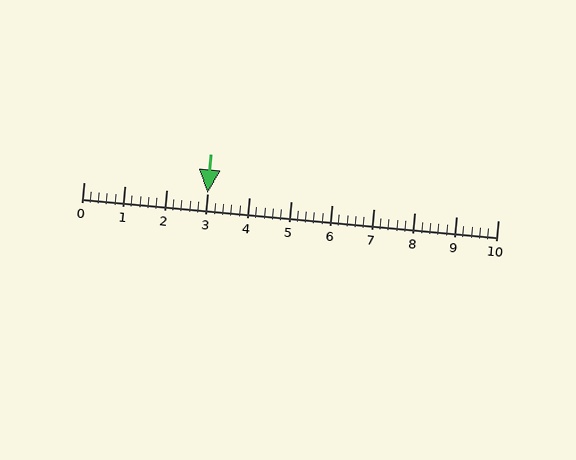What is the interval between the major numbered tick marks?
The major tick marks are spaced 1 units apart.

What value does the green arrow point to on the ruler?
The green arrow points to approximately 3.0.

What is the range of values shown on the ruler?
The ruler shows values from 0 to 10.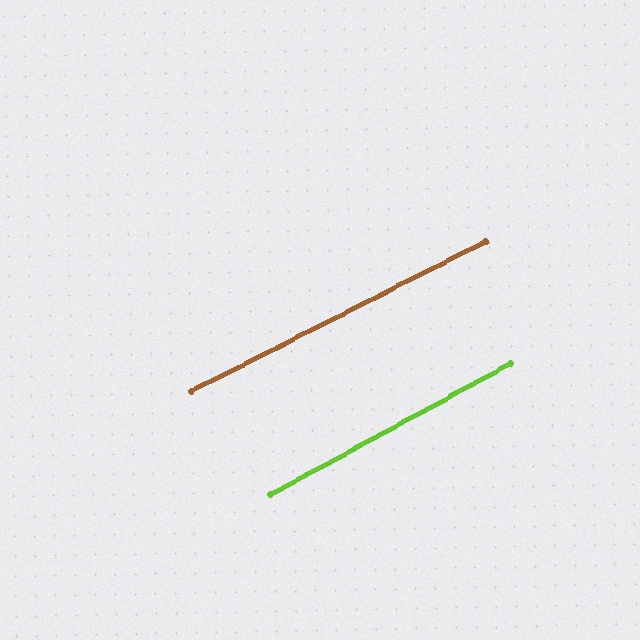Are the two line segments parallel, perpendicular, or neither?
Parallel — their directions differ by only 1.5°.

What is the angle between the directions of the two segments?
Approximately 2 degrees.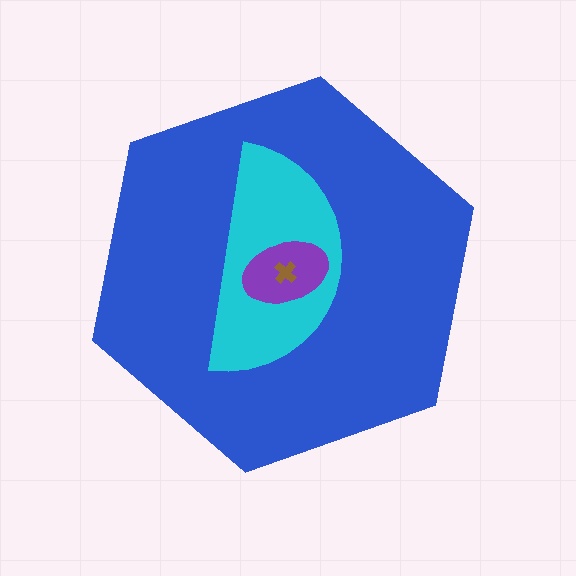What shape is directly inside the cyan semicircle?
The purple ellipse.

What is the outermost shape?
The blue hexagon.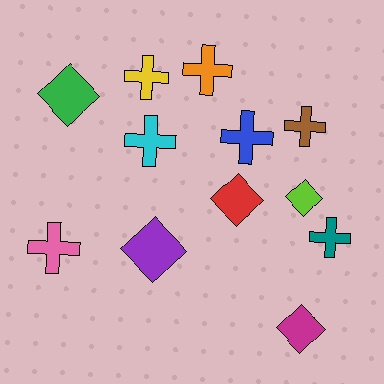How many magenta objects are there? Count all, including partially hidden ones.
There is 1 magenta object.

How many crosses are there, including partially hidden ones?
There are 7 crosses.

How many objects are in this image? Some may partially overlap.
There are 12 objects.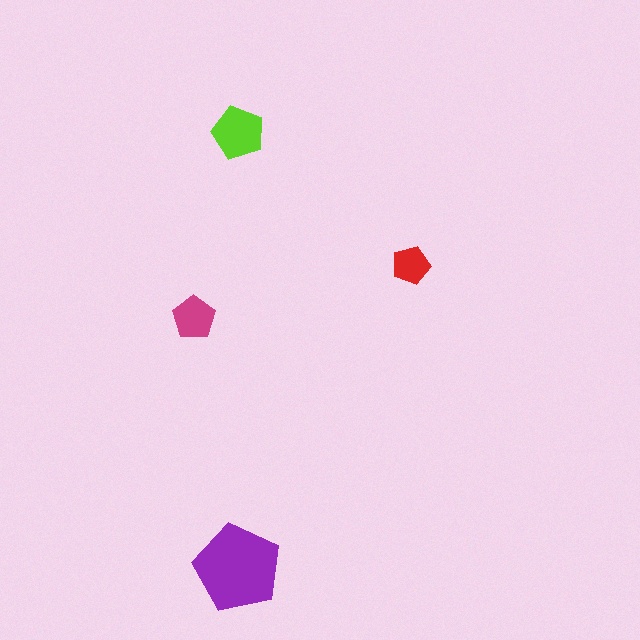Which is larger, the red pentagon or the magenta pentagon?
The magenta one.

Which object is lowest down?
The purple pentagon is bottommost.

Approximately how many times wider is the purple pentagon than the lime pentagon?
About 1.5 times wider.